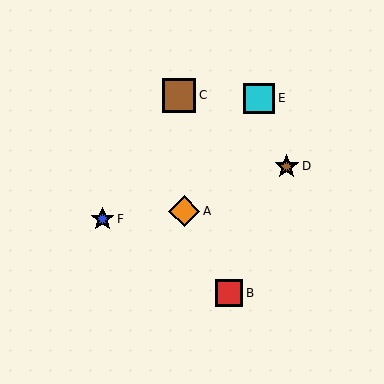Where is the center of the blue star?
The center of the blue star is at (103, 219).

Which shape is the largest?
The brown square (labeled C) is the largest.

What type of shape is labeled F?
Shape F is a blue star.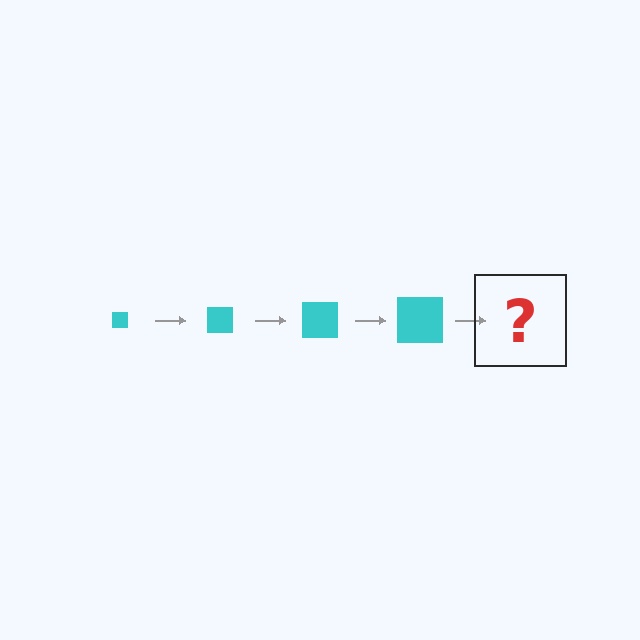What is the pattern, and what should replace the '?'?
The pattern is that the square gets progressively larger each step. The '?' should be a cyan square, larger than the previous one.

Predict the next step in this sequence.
The next step is a cyan square, larger than the previous one.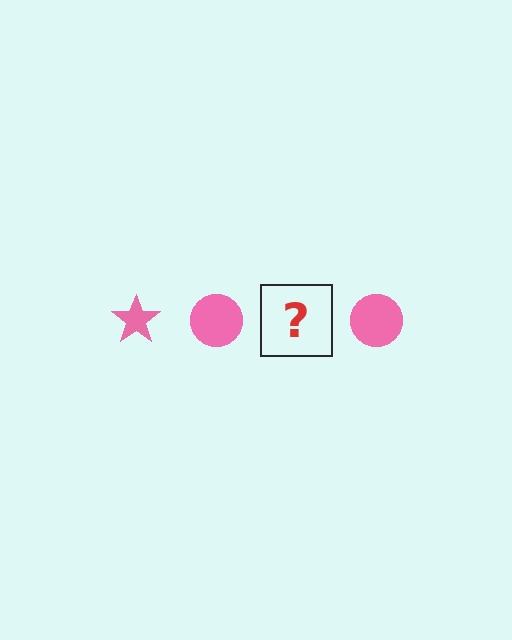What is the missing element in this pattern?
The missing element is a pink star.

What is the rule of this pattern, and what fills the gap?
The rule is that the pattern cycles through star, circle shapes in pink. The gap should be filled with a pink star.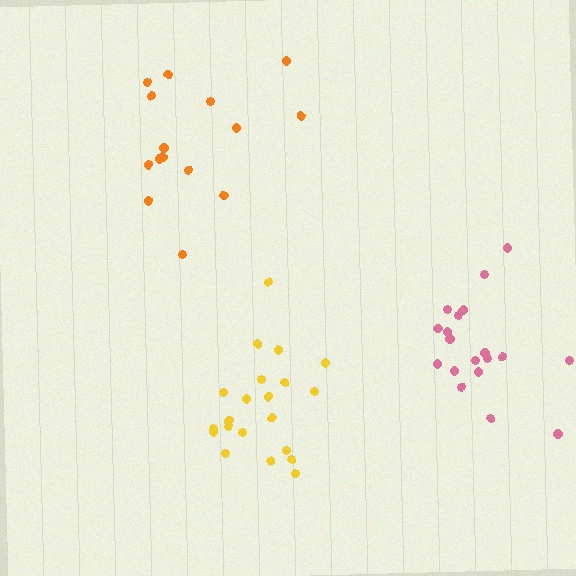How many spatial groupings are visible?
There are 3 spatial groupings.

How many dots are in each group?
Group 1: 21 dots, Group 2: 19 dots, Group 3: 15 dots (55 total).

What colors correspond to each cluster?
The clusters are colored: yellow, pink, orange.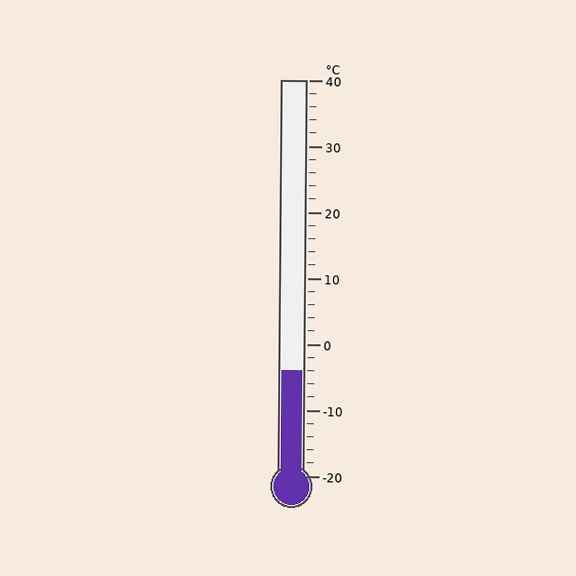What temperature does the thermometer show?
The thermometer shows approximately -4°C.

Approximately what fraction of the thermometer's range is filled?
The thermometer is filled to approximately 25% of its range.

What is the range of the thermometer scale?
The thermometer scale ranges from -20°C to 40°C.